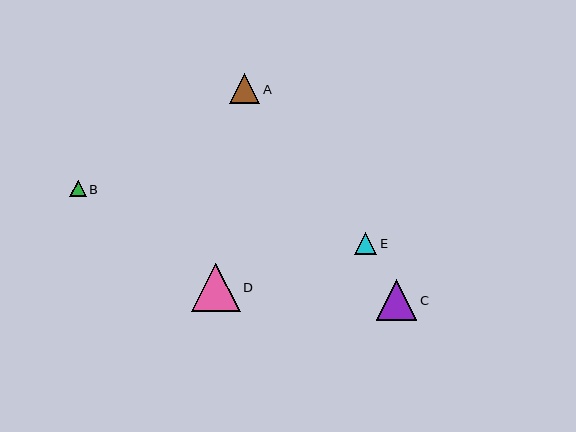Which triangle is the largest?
Triangle D is the largest with a size of approximately 49 pixels.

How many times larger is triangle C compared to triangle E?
Triangle C is approximately 1.8 times the size of triangle E.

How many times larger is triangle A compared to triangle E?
Triangle A is approximately 1.4 times the size of triangle E.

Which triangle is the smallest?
Triangle B is the smallest with a size of approximately 16 pixels.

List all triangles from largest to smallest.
From largest to smallest: D, C, A, E, B.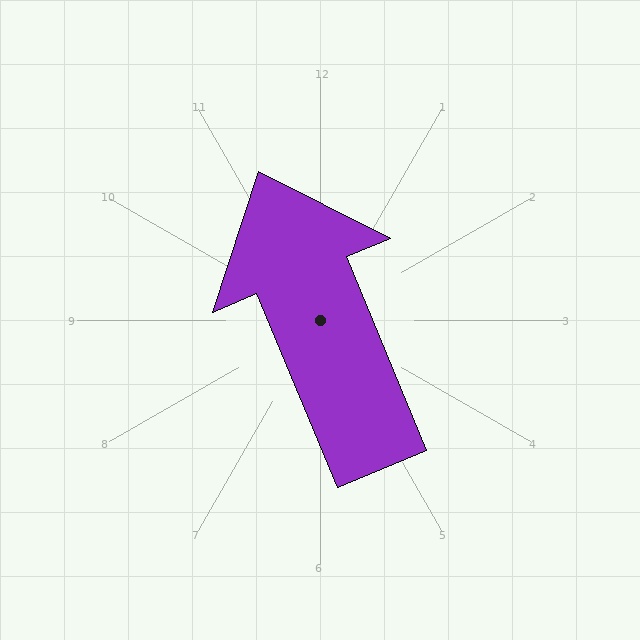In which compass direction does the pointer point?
Northwest.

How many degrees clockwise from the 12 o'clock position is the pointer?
Approximately 337 degrees.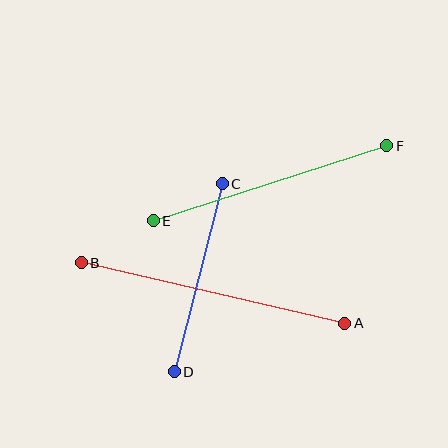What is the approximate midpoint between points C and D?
The midpoint is at approximately (198, 278) pixels.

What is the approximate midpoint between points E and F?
The midpoint is at approximately (270, 183) pixels.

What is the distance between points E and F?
The distance is approximately 245 pixels.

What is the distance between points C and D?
The distance is approximately 194 pixels.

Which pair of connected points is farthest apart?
Points A and B are farthest apart.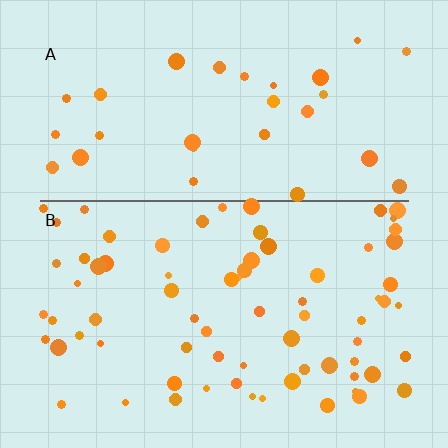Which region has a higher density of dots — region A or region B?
B (the bottom).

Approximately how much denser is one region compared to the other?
Approximately 2.3× — region B over region A.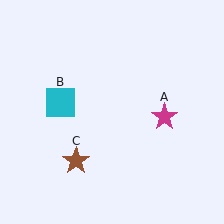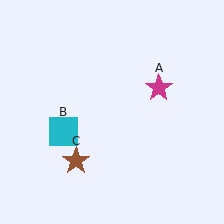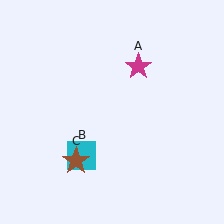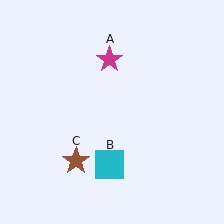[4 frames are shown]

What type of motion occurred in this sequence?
The magenta star (object A), cyan square (object B) rotated counterclockwise around the center of the scene.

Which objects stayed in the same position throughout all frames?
Brown star (object C) remained stationary.